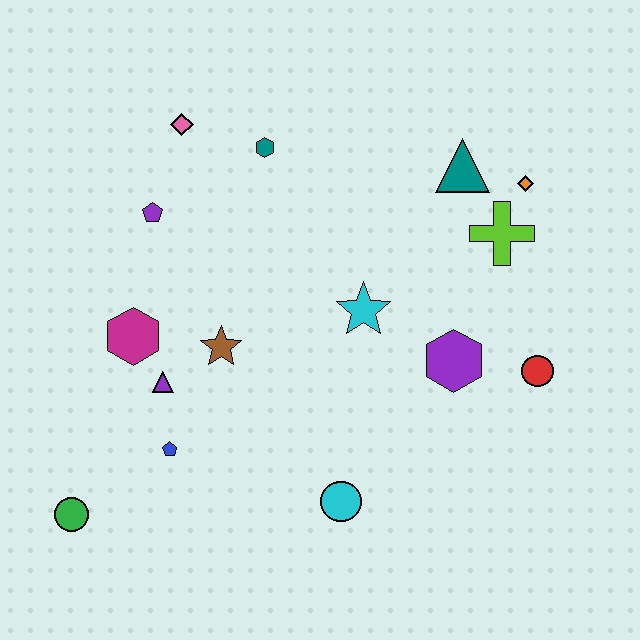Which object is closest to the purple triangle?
The magenta hexagon is closest to the purple triangle.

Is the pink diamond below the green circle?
No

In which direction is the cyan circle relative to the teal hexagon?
The cyan circle is below the teal hexagon.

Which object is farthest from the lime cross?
The green circle is farthest from the lime cross.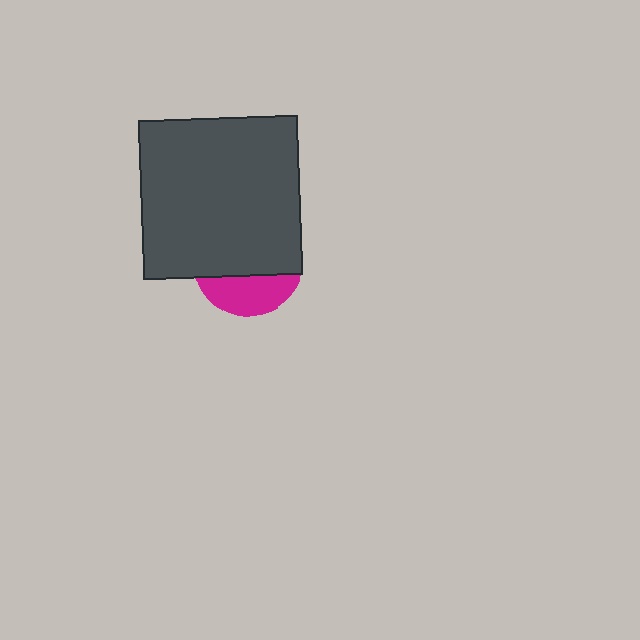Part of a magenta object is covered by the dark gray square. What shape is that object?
It is a circle.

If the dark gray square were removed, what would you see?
You would see the complete magenta circle.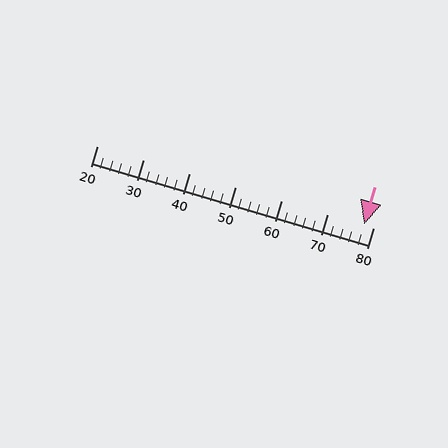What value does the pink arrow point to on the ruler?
The pink arrow points to approximately 78.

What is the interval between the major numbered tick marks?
The major tick marks are spaced 10 units apart.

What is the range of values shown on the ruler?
The ruler shows values from 20 to 80.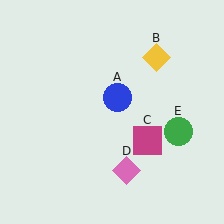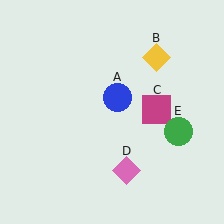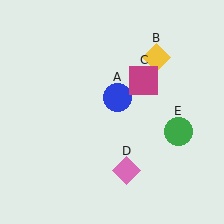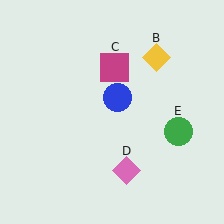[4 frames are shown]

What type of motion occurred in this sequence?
The magenta square (object C) rotated counterclockwise around the center of the scene.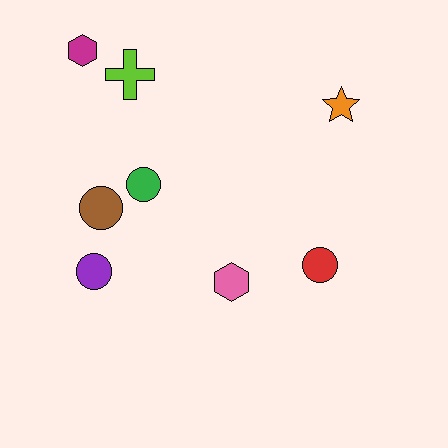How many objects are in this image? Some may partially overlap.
There are 8 objects.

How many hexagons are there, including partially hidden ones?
There are 2 hexagons.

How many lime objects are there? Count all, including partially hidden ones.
There is 1 lime object.